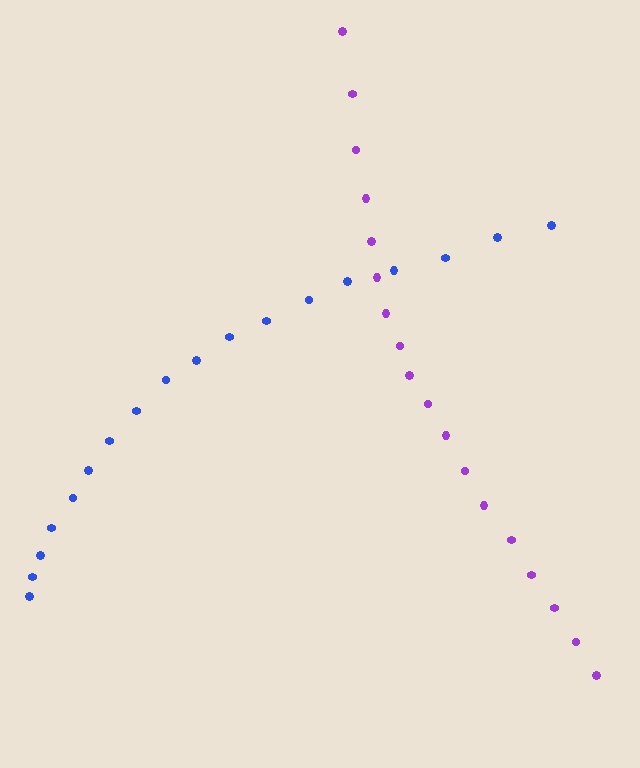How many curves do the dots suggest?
There are 2 distinct paths.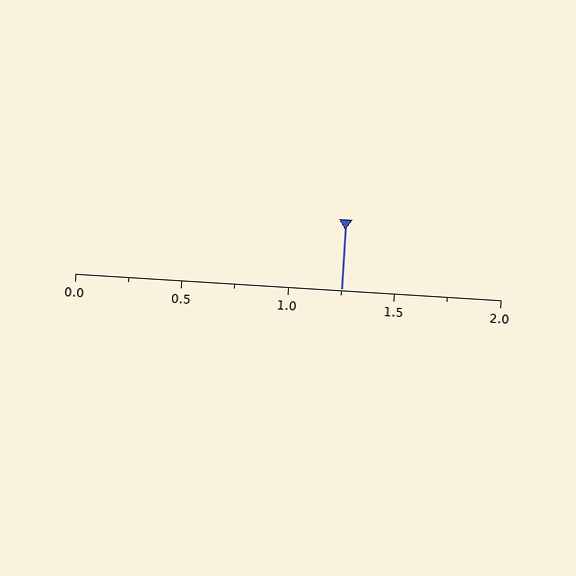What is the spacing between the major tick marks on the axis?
The major ticks are spaced 0.5 apart.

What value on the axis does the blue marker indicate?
The marker indicates approximately 1.25.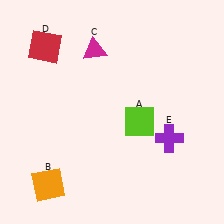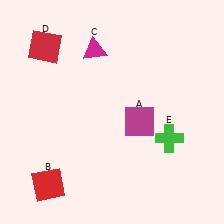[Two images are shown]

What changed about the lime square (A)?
In Image 1, A is lime. In Image 2, it changed to magenta.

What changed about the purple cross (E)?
In Image 1, E is purple. In Image 2, it changed to green.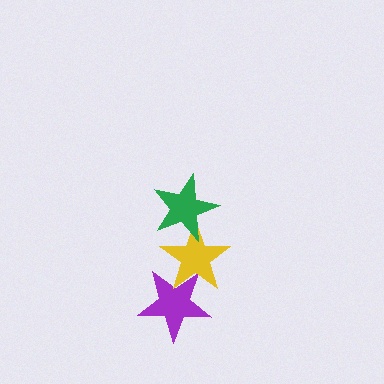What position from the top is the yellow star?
The yellow star is 2nd from the top.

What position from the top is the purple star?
The purple star is 3rd from the top.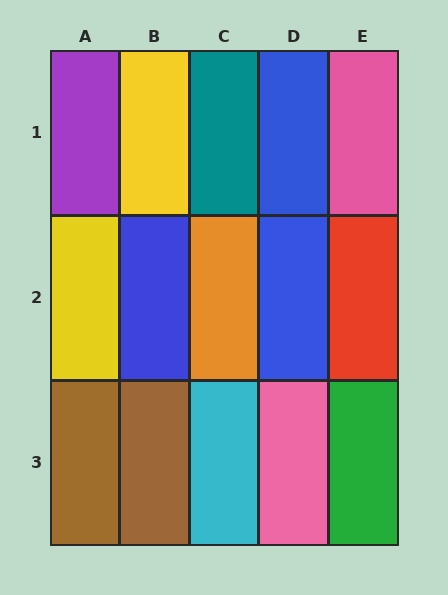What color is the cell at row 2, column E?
Red.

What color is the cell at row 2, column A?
Yellow.